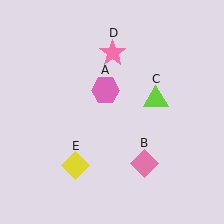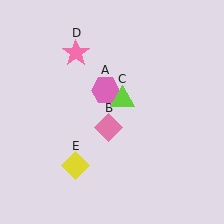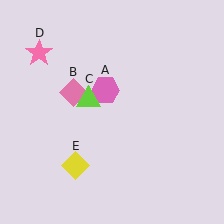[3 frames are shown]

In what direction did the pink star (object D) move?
The pink star (object D) moved left.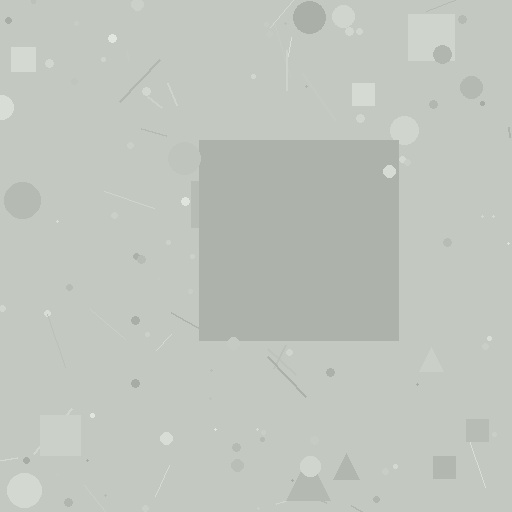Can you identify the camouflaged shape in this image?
The camouflaged shape is a square.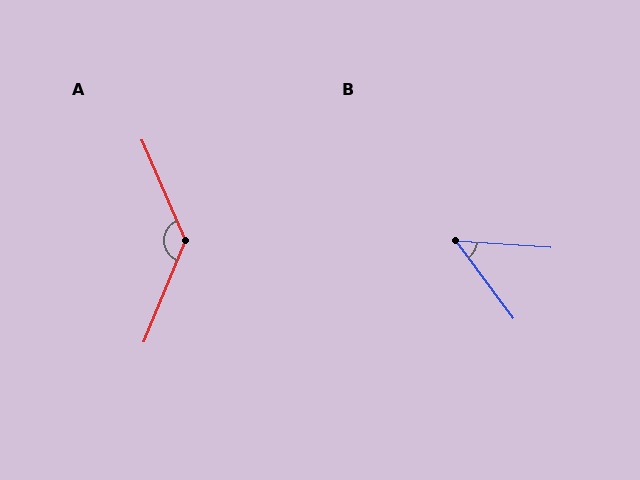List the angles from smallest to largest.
B (49°), A (134°).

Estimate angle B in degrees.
Approximately 49 degrees.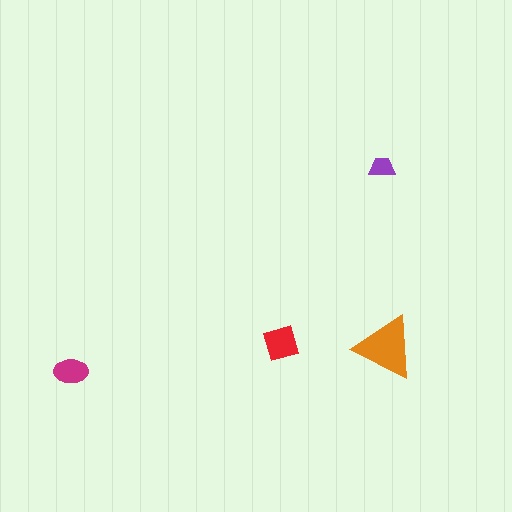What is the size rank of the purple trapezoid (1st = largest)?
4th.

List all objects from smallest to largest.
The purple trapezoid, the magenta ellipse, the red diamond, the orange triangle.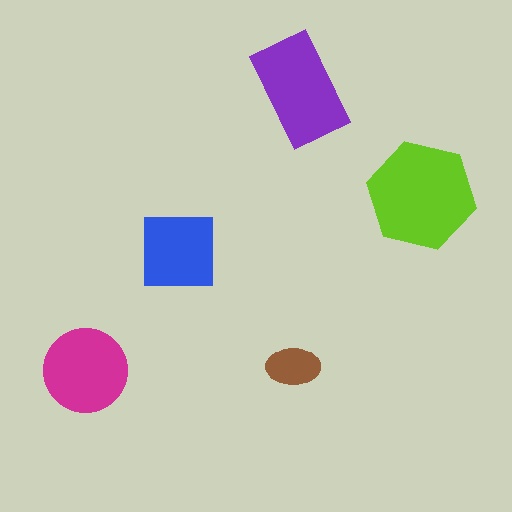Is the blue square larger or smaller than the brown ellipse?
Larger.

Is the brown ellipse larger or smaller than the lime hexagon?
Smaller.